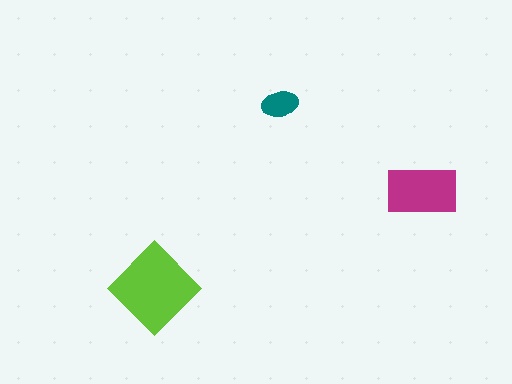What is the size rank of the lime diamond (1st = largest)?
1st.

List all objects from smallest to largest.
The teal ellipse, the magenta rectangle, the lime diamond.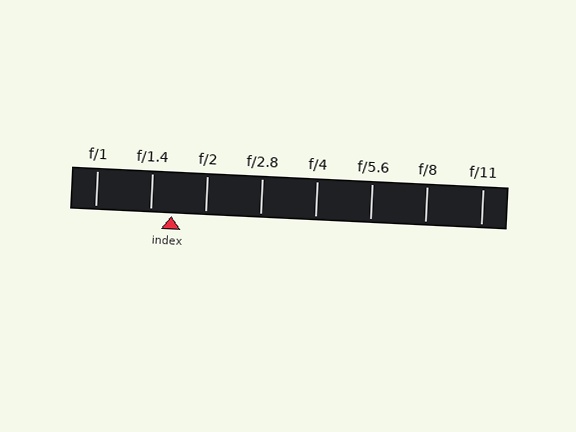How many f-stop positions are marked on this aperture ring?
There are 8 f-stop positions marked.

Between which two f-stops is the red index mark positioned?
The index mark is between f/1.4 and f/2.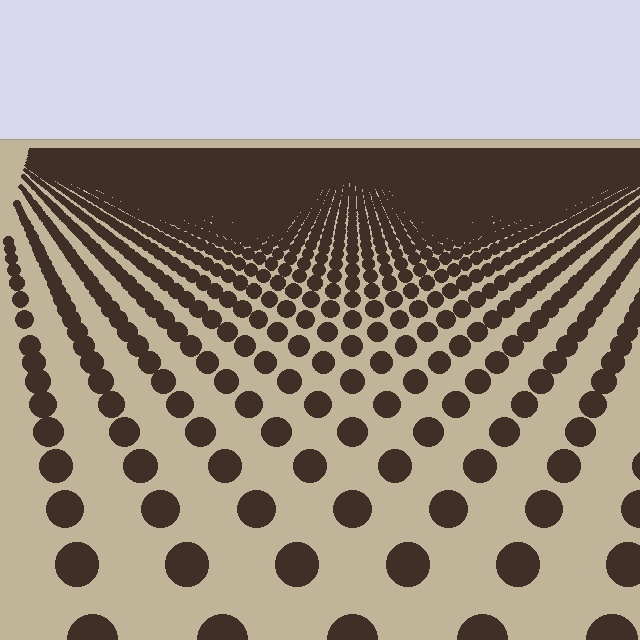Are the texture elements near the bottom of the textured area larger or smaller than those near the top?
Larger. Near the bottom, elements are closer to the viewer and appear at a bigger on-screen size.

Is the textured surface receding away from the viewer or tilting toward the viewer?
The surface is receding away from the viewer. Texture elements get smaller and denser toward the top.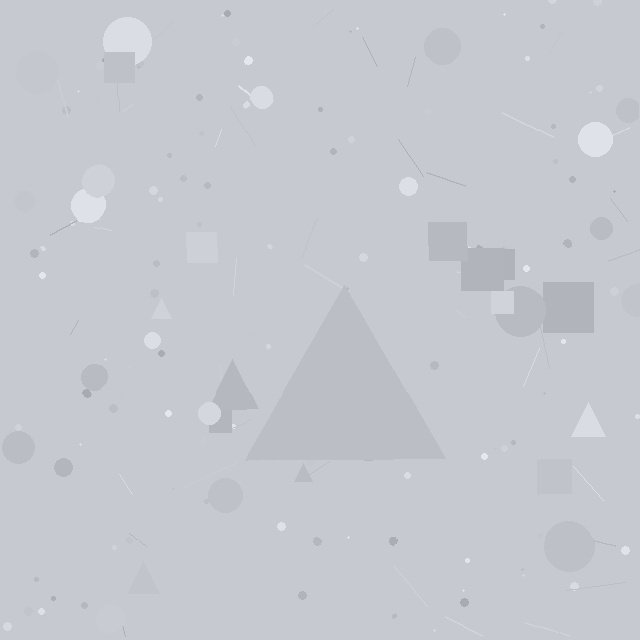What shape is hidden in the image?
A triangle is hidden in the image.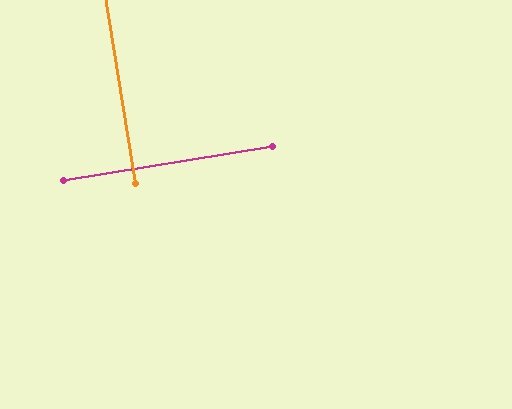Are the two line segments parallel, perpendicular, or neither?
Perpendicular — they meet at approximately 90°.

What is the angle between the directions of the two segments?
Approximately 90 degrees.